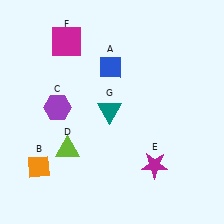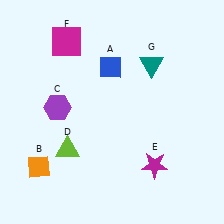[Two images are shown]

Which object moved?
The teal triangle (G) moved up.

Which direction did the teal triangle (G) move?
The teal triangle (G) moved up.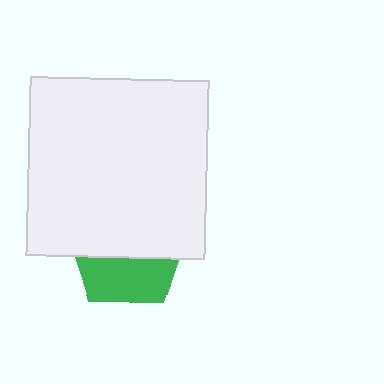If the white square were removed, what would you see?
You would see the complete green pentagon.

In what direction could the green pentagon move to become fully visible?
The green pentagon could move down. That would shift it out from behind the white square entirely.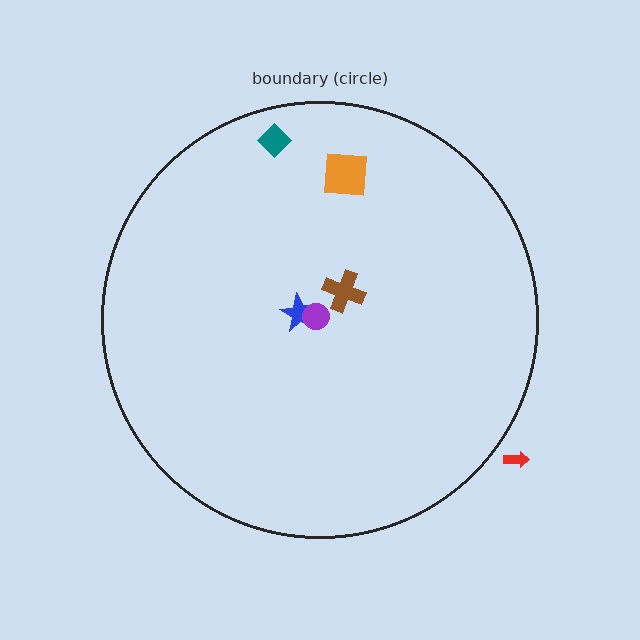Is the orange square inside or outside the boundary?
Inside.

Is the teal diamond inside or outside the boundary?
Inside.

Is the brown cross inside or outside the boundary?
Inside.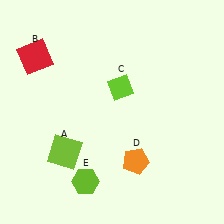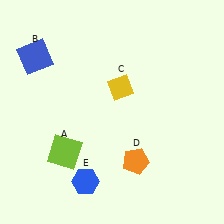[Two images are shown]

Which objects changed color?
B changed from red to blue. C changed from lime to yellow. E changed from lime to blue.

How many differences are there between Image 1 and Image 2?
There are 3 differences between the two images.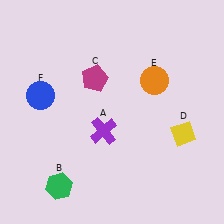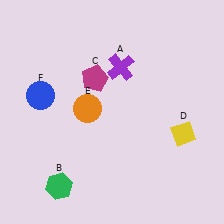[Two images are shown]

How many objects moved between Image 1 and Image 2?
2 objects moved between the two images.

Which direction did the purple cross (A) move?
The purple cross (A) moved up.